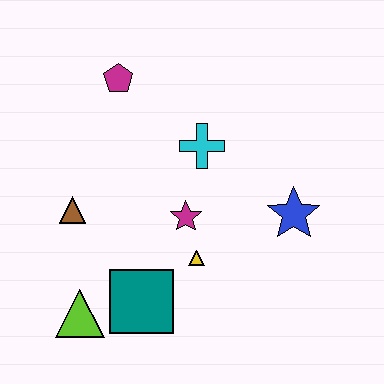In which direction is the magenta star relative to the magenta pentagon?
The magenta star is below the magenta pentagon.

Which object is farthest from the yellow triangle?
The magenta pentagon is farthest from the yellow triangle.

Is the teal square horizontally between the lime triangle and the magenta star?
Yes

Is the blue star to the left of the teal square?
No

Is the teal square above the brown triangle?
No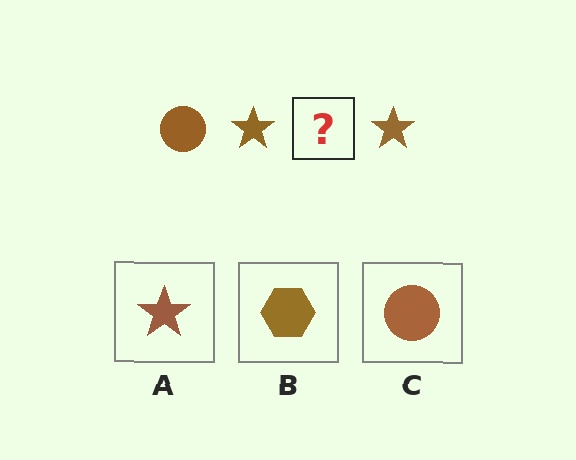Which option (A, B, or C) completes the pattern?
C.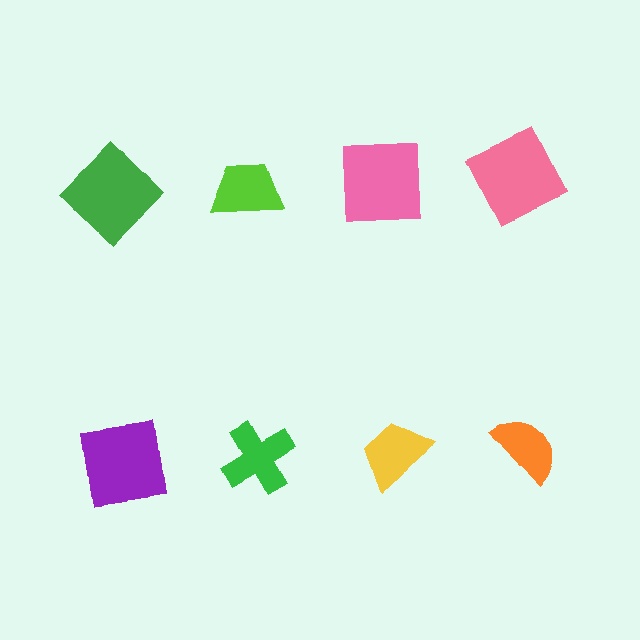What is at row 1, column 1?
A green diamond.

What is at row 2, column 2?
A green cross.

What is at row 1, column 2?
A lime trapezoid.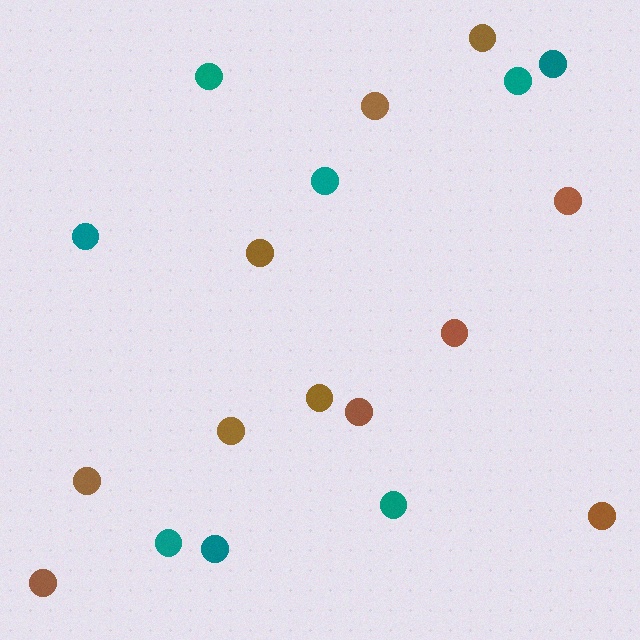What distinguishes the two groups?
There are 2 groups: one group of brown circles (11) and one group of teal circles (8).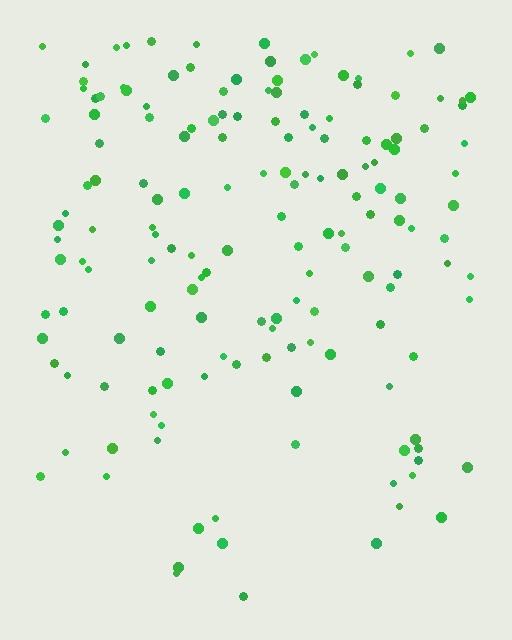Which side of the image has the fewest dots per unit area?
The bottom.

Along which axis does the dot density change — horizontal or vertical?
Vertical.